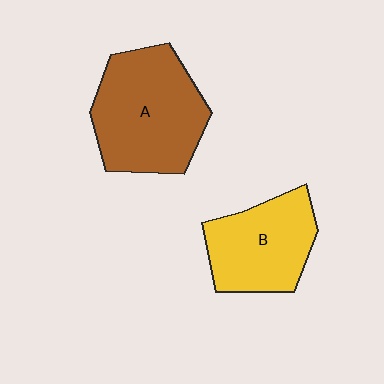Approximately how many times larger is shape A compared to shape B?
Approximately 1.3 times.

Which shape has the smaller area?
Shape B (yellow).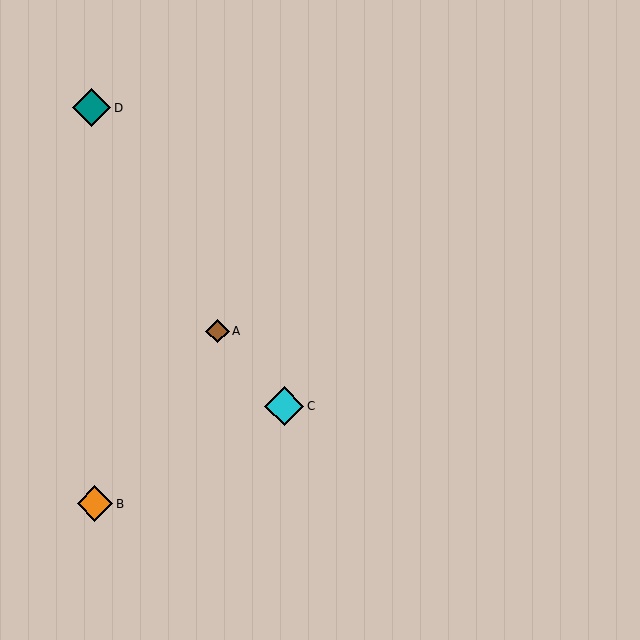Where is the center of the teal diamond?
The center of the teal diamond is at (92, 108).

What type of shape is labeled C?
Shape C is a cyan diamond.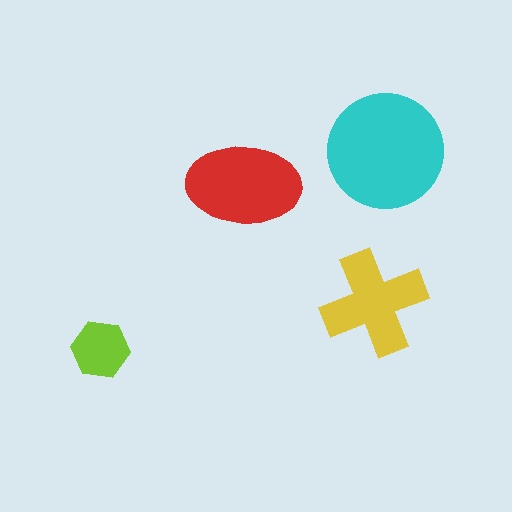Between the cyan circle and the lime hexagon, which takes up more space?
The cyan circle.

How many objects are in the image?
There are 4 objects in the image.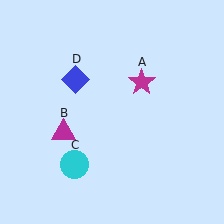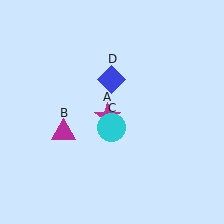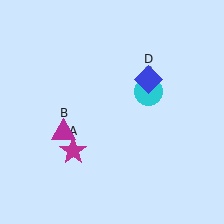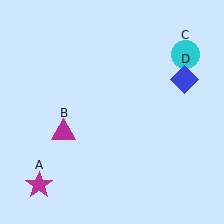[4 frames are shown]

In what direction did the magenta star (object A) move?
The magenta star (object A) moved down and to the left.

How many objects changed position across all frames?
3 objects changed position: magenta star (object A), cyan circle (object C), blue diamond (object D).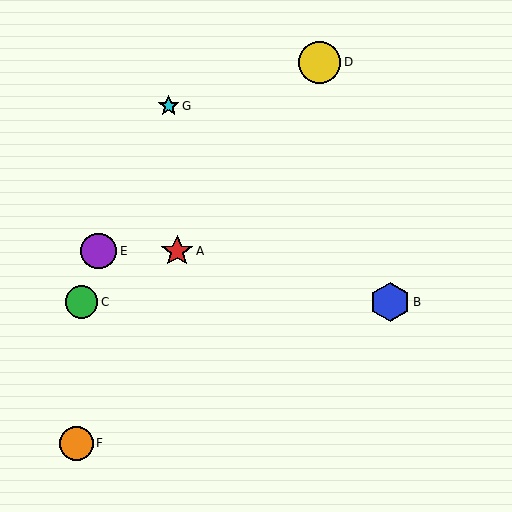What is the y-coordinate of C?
Object C is at y≈302.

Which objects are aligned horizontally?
Objects A, E are aligned horizontally.